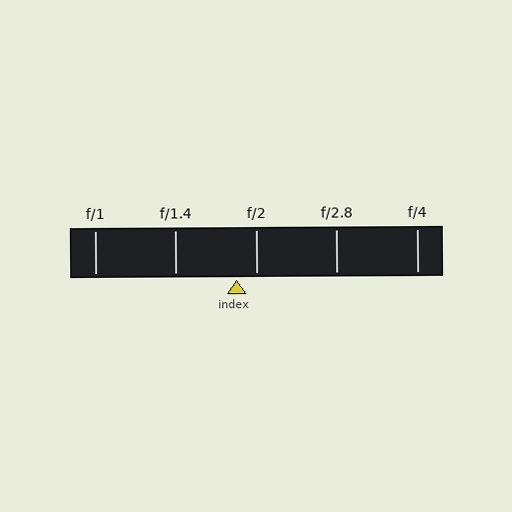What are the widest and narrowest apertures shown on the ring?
The widest aperture shown is f/1 and the narrowest is f/4.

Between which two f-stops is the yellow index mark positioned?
The index mark is between f/1.4 and f/2.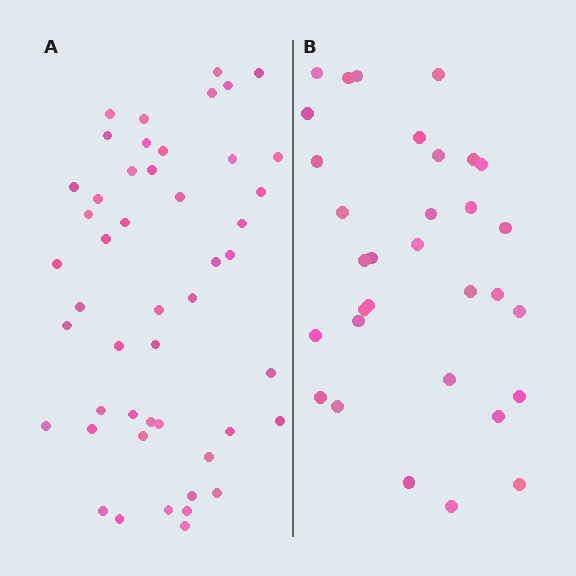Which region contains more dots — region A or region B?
Region A (the left region) has more dots.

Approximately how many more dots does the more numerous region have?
Region A has approximately 15 more dots than region B.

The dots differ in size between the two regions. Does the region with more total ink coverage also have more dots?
No. Region B has more total ink coverage because its dots are larger, but region A actually contains more individual dots. Total area can be misleading — the number of items is what matters here.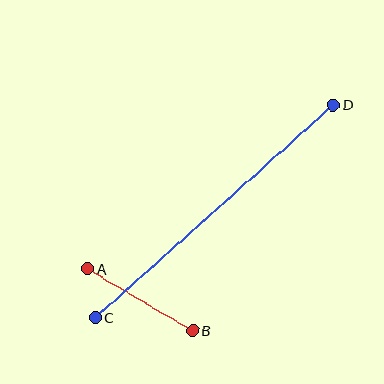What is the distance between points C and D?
The distance is approximately 319 pixels.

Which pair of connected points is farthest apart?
Points C and D are farthest apart.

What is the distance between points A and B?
The distance is approximately 122 pixels.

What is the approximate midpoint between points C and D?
The midpoint is at approximately (214, 211) pixels.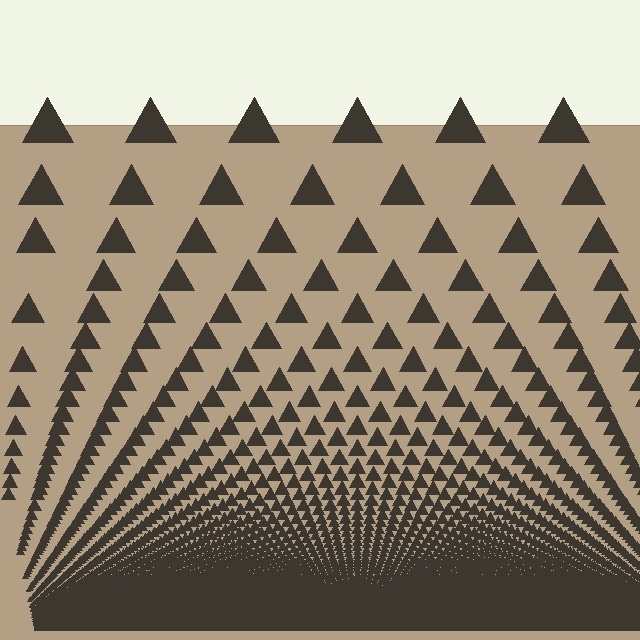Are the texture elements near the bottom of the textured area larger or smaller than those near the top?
Smaller. The gradient is inverted — elements near the bottom are smaller and denser.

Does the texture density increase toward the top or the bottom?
Density increases toward the bottom.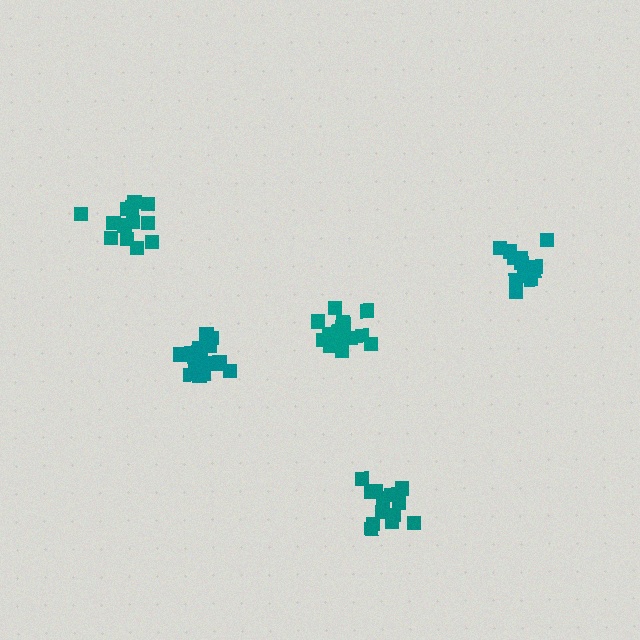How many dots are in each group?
Group 1: 17 dots, Group 2: 14 dots, Group 3: 13 dots, Group 4: 17 dots, Group 5: 14 dots (75 total).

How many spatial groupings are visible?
There are 5 spatial groupings.